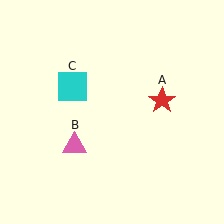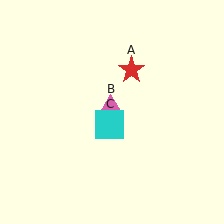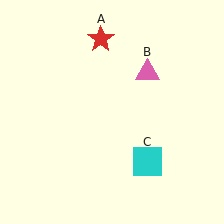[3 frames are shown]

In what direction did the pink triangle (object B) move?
The pink triangle (object B) moved up and to the right.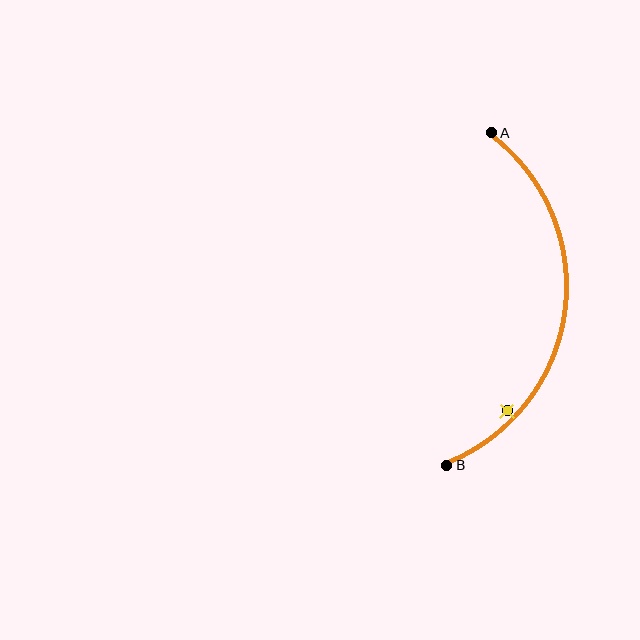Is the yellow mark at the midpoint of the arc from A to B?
No — the yellow mark does not lie on the arc at all. It sits slightly inside the curve.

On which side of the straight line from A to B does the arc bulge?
The arc bulges to the right of the straight line connecting A and B.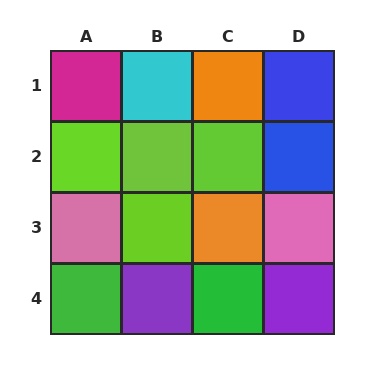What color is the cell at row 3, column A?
Pink.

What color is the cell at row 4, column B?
Purple.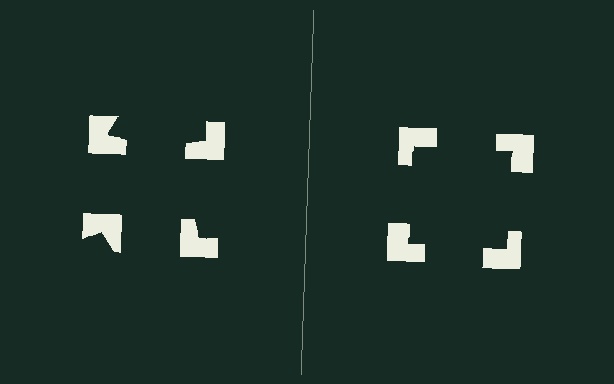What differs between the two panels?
The notched squares are positioned identically on both sides; only the wedge orientations differ. On the right they align to a square; on the left they are misaligned.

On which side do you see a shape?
An illusory square appears on the right side. On the left side the wedge cuts are rotated, so no coherent shape forms.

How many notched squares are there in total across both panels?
8 — 4 on each side.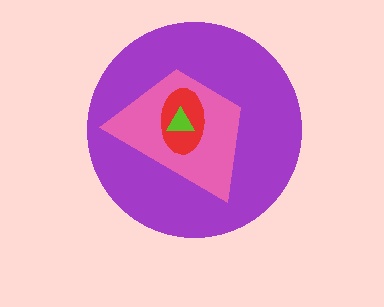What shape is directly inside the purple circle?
The pink trapezoid.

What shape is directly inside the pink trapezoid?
The red ellipse.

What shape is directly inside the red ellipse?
The lime triangle.